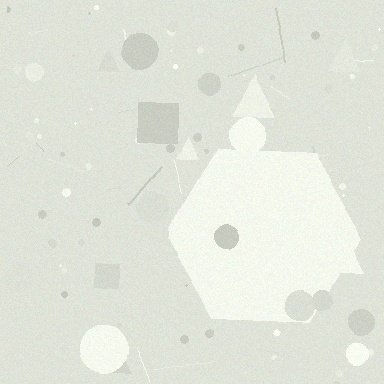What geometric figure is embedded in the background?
A hexagon is embedded in the background.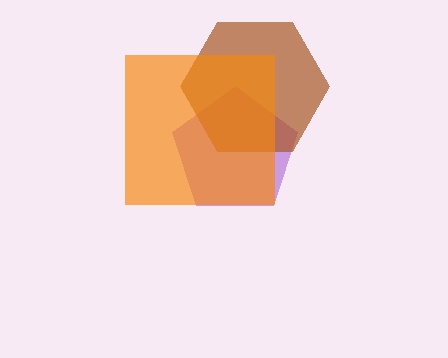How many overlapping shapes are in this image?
There are 3 overlapping shapes in the image.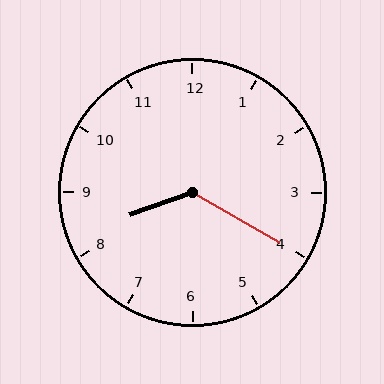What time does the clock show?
8:20.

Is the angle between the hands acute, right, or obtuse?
It is obtuse.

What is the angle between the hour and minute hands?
Approximately 130 degrees.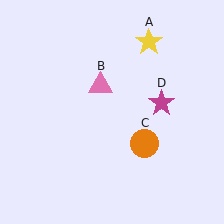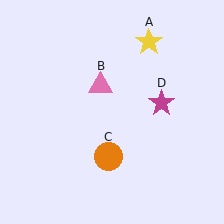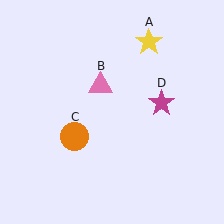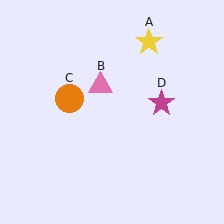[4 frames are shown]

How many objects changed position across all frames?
1 object changed position: orange circle (object C).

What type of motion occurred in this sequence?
The orange circle (object C) rotated clockwise around the center of the scene.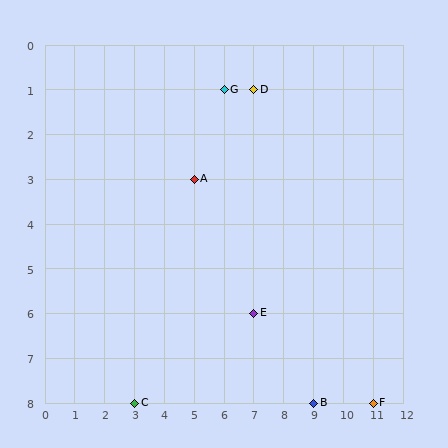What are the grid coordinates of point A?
Point A is at grid coordinates (5, 3).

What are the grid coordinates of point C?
Point C is at grid coordinates (3, 8).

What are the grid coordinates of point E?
Point E is at grid coordinates (7, 6).